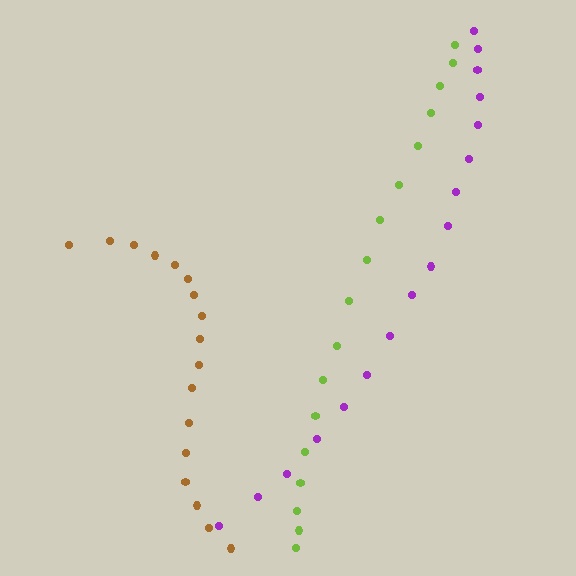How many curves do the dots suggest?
There are 3 distinct paths.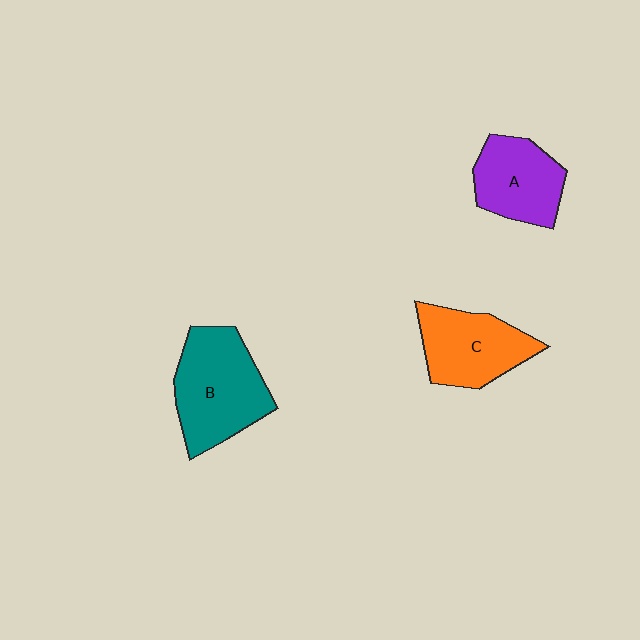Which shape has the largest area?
Shape B (teal).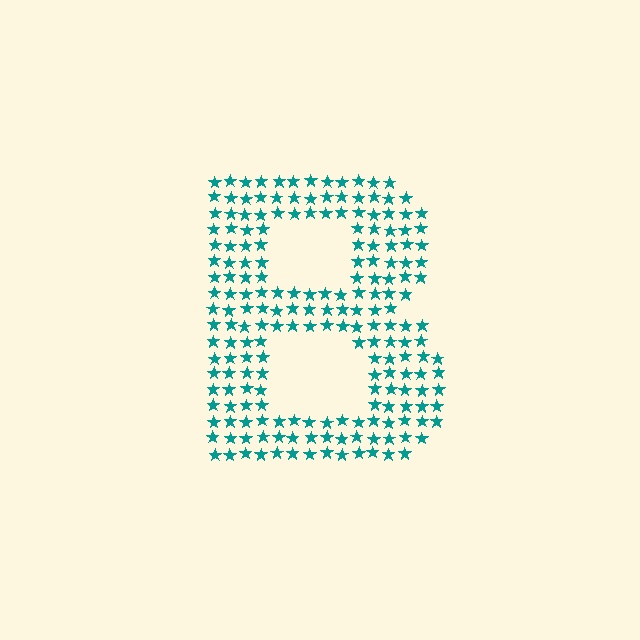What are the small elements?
The small elements are stars.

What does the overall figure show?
The overall figure shows the letter B.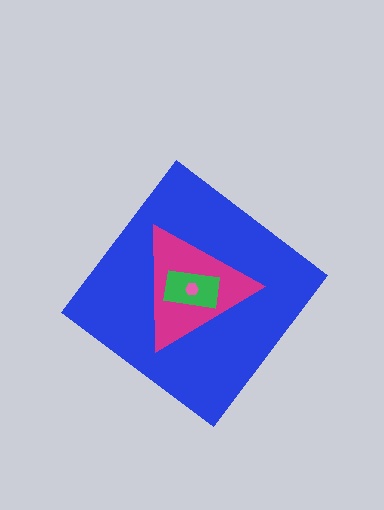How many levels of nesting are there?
4.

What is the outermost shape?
The blue diamond.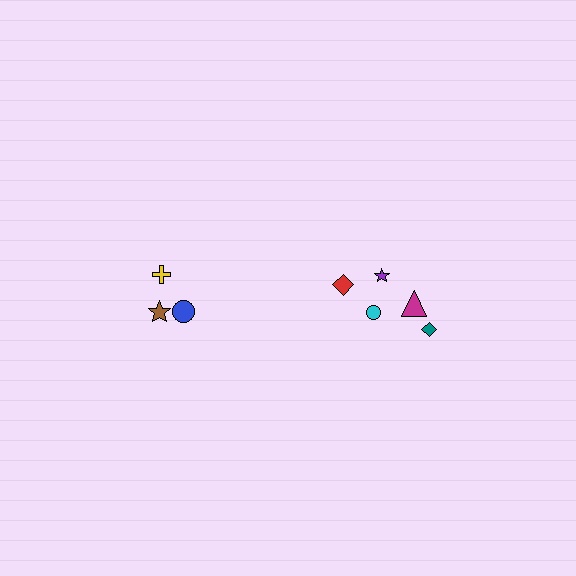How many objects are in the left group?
There are 3 objects.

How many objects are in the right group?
There are 5 objects.